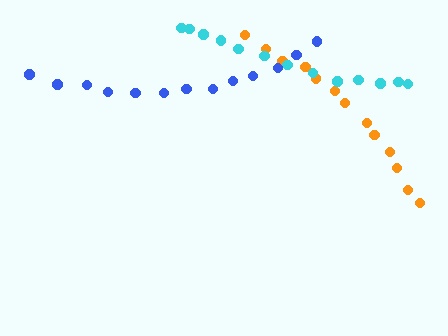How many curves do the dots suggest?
There are 3 distinct paths.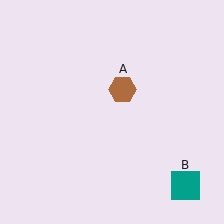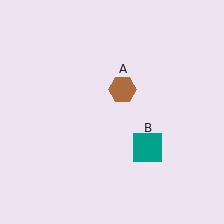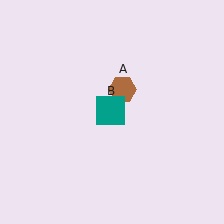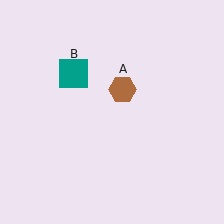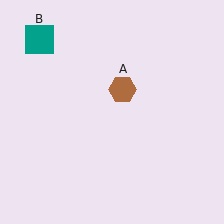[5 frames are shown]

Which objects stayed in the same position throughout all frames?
Brown hexagon (object A) remained stationary.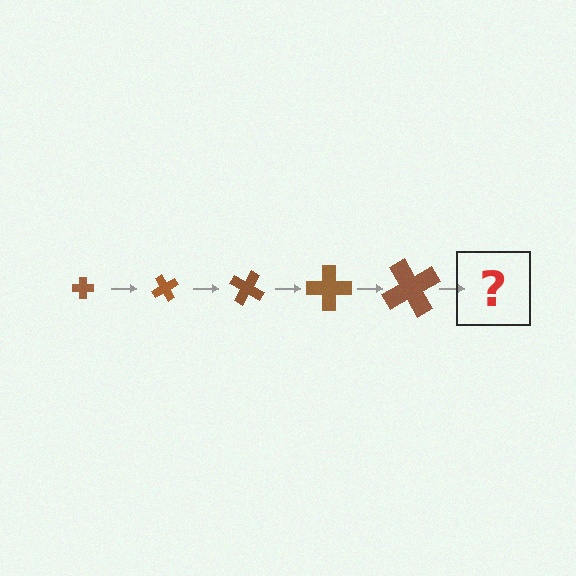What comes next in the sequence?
The next element should be a cross, larger than the previous one and rotated 300 degrees from the start.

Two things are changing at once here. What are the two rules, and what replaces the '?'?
The two rules are that the cross grows larger each step and it rotates 60 degrees each step. The '?' should be a cross, larger than the previous one and rotated 300 degrees from the start.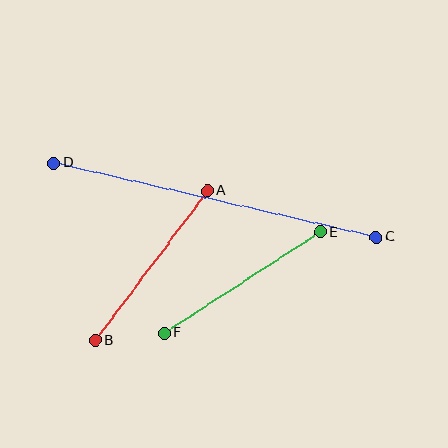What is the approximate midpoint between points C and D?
The midpoint is at approximately (215, 200) pixels.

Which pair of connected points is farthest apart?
Points C and D are farthest apart.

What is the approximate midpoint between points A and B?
The midpoint is at approximately (152, 266) pixels.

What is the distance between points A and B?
The distance is approximately 187 pixels.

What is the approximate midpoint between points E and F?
The midpoint is at approximately (242, 283) pixels.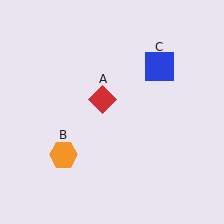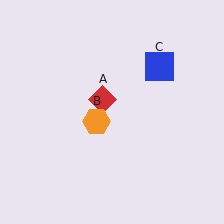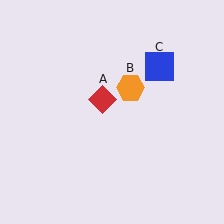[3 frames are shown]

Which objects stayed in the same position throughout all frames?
Red diamond (object A) and blue square (object C) remained stationary.